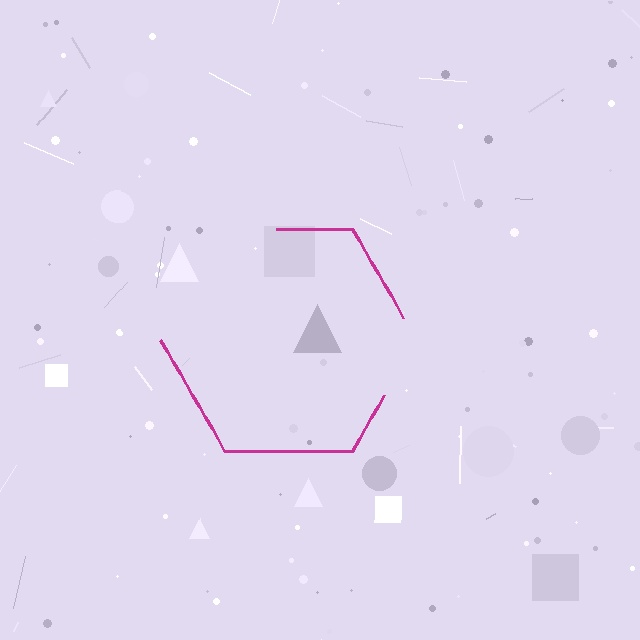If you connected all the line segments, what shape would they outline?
They would outline a hexagon.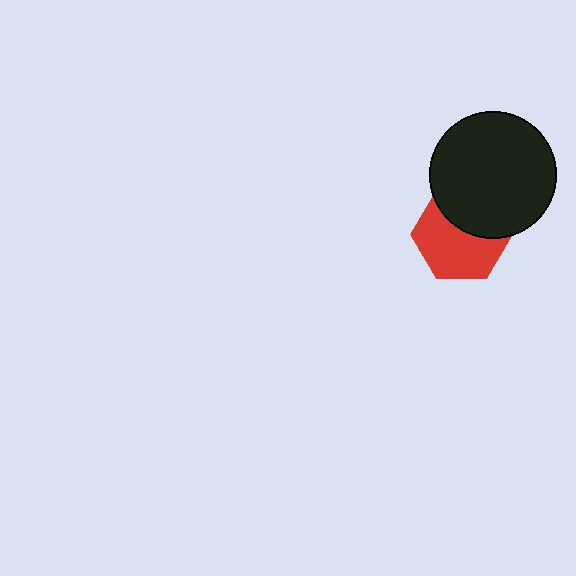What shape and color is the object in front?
The object in front is a black circle.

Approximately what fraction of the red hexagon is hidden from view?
Roughly 39% of the red hexagon is hidden behind the black circle.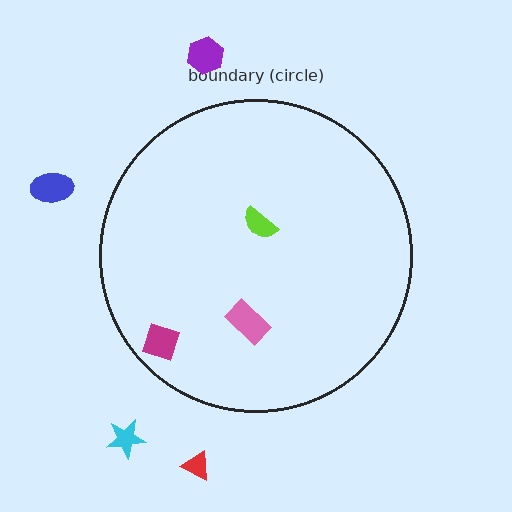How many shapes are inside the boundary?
3 inside, 4 outside.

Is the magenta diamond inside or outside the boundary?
Inside.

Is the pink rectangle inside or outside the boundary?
Inside.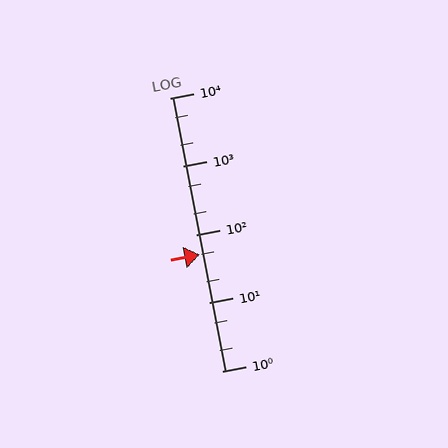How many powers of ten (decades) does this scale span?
The scale spans 4 decades, from 1 to 10000.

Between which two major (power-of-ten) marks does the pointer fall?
The pointer is between 10 and 100.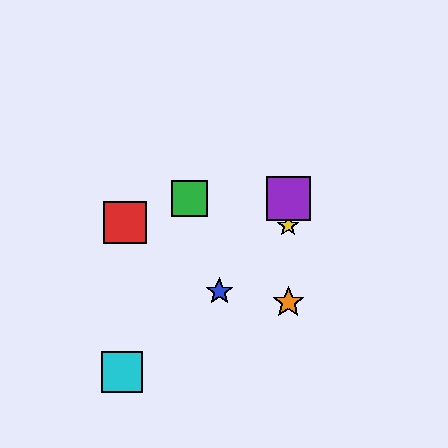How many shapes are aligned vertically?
3 shapes (the yellow star, the purple square, the orange star) are aligned vertically.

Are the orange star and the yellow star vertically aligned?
Yes, both are at x≈288.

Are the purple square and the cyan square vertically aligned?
No, the purple square is at x≈288 and the cyan square is at x≈122.